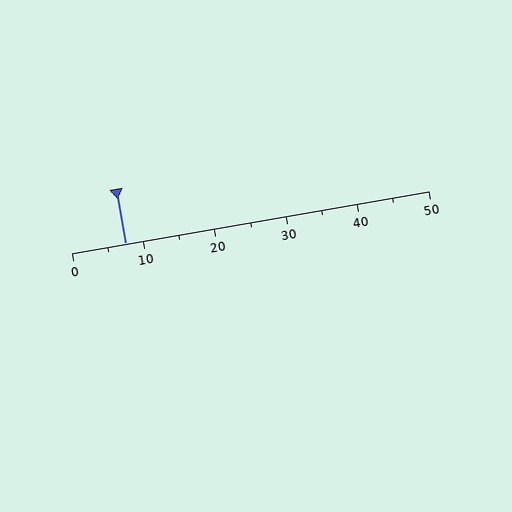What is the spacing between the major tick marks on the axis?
The major ticks are spaced 10 apart.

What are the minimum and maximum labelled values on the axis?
The axis runs from 0 to 50.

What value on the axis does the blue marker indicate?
The marker indicates approximately 7.5.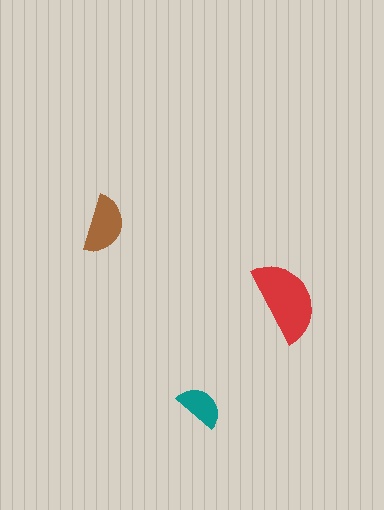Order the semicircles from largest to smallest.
the red one, the brown one, the teal one.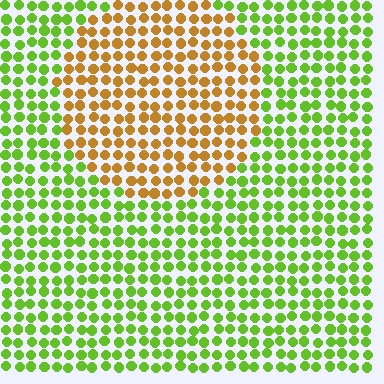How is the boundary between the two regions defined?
The boundary is defined purely by a slight shift in hue (about 61 degrees). Spacing, size, and orientation are identical on both sides.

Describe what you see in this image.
The image is filled with small lime elements in a uniform arrangement. A circle-shaped region is visible where the elements are tinted to a slightly different hue, forming a subtle color boundary.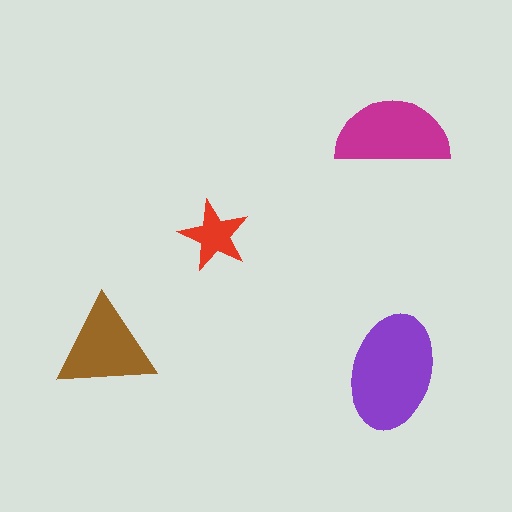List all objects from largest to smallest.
The purple ellipse, the magenta semicircle, the brown triangle, the red star.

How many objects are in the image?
There are 4 objects in the image.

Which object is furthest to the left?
The brown triangle is leftmost.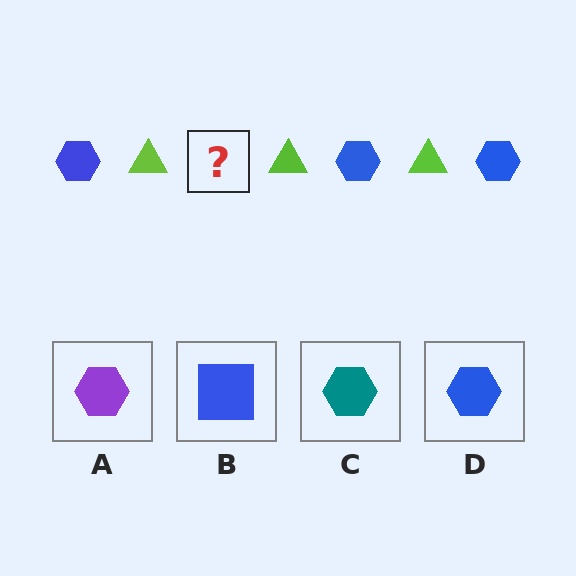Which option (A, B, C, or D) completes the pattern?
D.